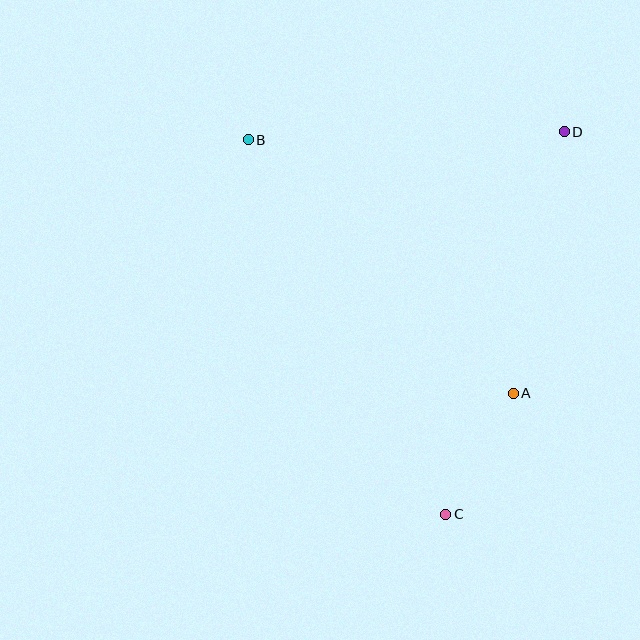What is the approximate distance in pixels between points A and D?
The distance between A and D is approximately 266 pixels.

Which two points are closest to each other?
Points A and C are closest to each other.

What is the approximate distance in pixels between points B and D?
The distance between B and D is approximately 316 pixels.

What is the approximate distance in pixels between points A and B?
The distance between A and B is approximately 366 pixels.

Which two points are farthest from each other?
Points B and C are farthest from each other.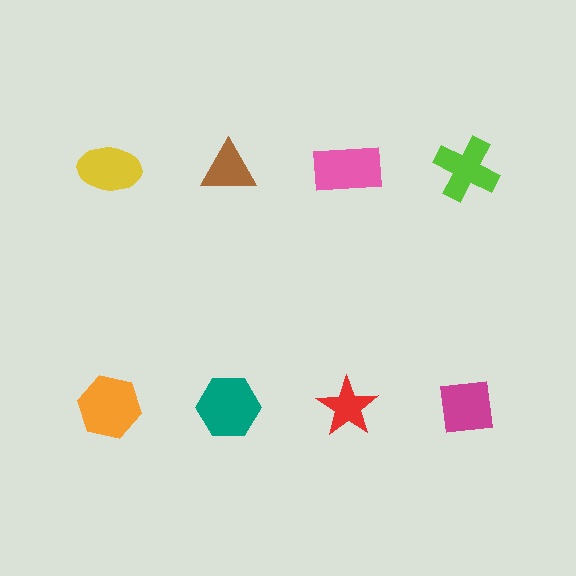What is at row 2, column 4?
A magenta square.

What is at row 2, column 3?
A red star.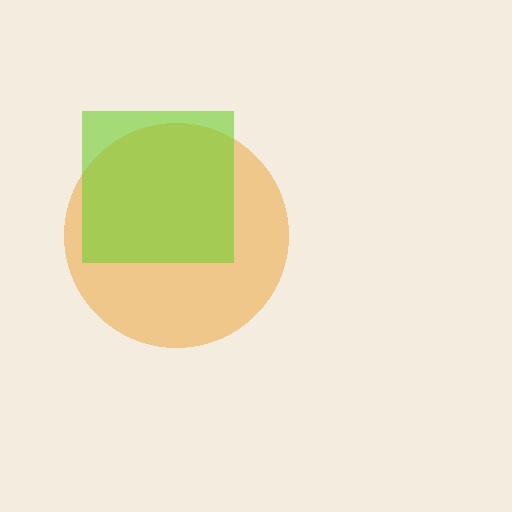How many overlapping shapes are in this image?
There are 2 overlapping shapes in the image.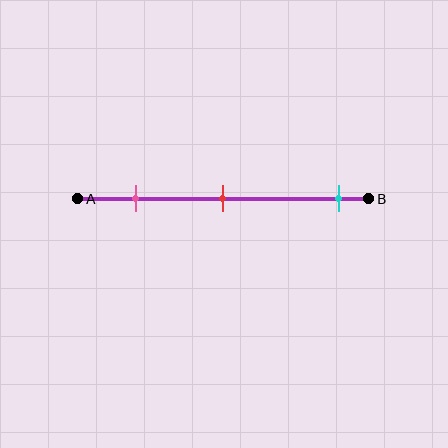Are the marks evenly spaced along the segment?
No, the marks are not evenly spaced.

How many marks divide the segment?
There are 3 marks dividing the segment.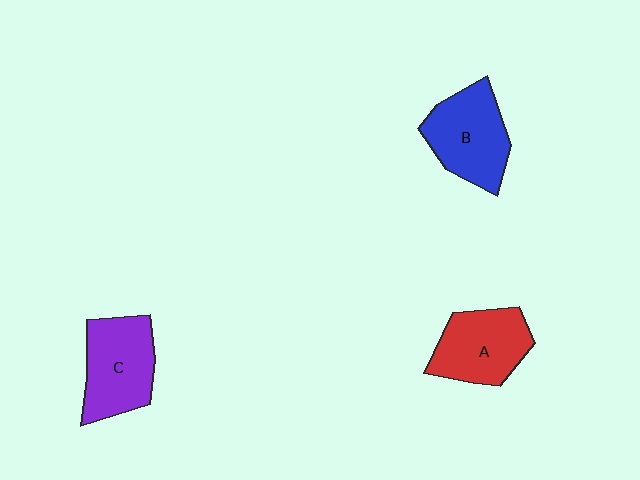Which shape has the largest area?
Shape B (blue).